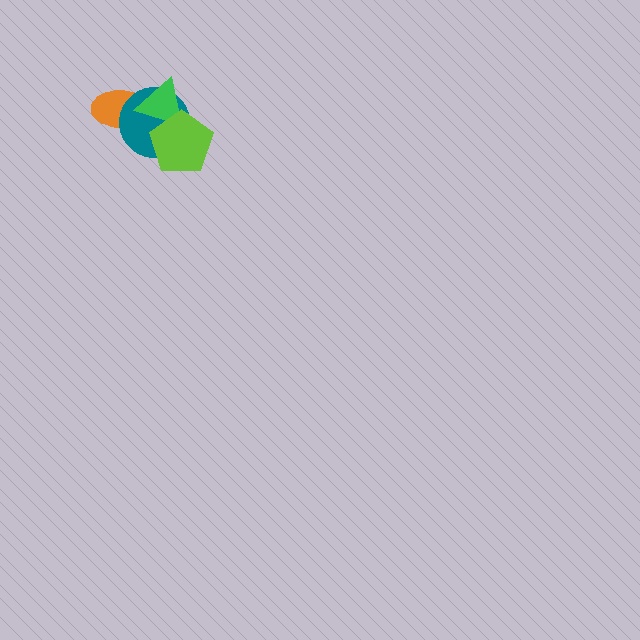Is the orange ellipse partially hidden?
Yes, it is partially covered by another shape.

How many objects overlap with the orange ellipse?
2 objects overlap with the orange ellipse.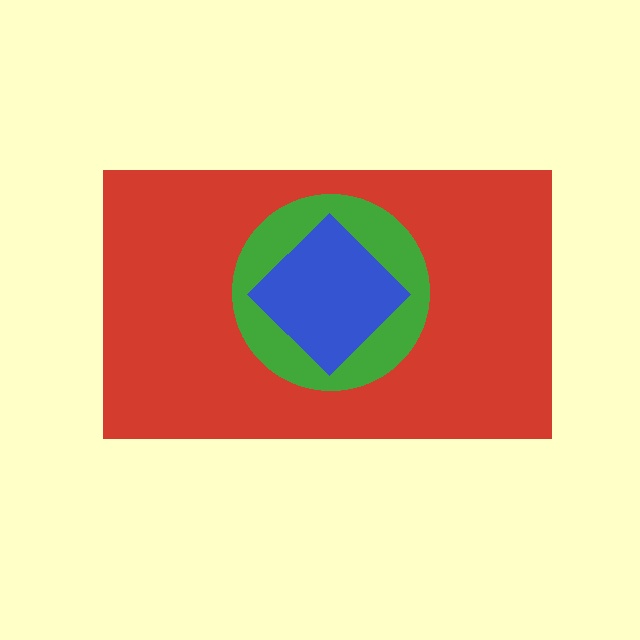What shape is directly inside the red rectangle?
The green circle.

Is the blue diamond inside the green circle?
Yes.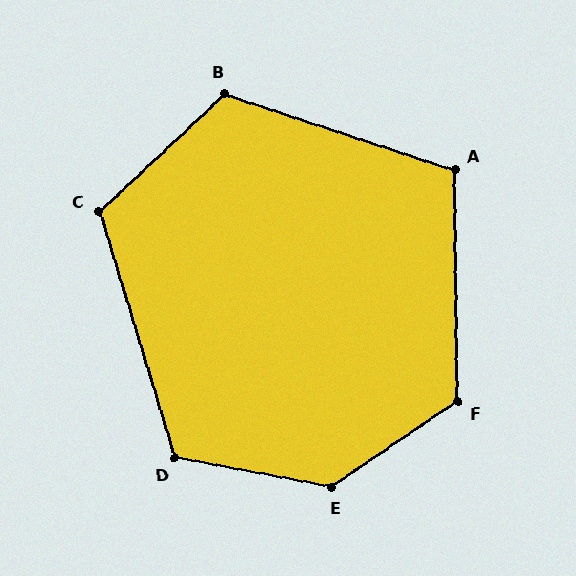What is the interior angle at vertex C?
Approximately 116 degrees (obtuse).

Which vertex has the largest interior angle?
E, at approximately 135 degrees.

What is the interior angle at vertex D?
Approximately 118 degrees (obtuse).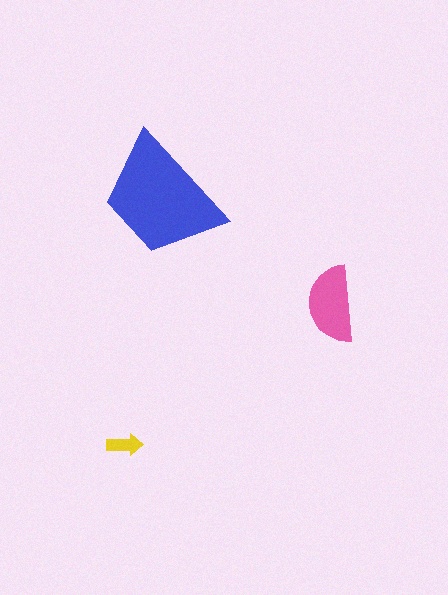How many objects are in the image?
There are 3 objects in the image.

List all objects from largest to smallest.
The blue trapezoid, the pink semicircle, the yellow arrow.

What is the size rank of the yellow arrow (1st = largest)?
3rd.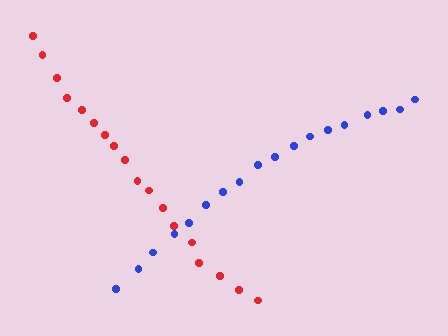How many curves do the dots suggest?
There are 2 distinct paths.